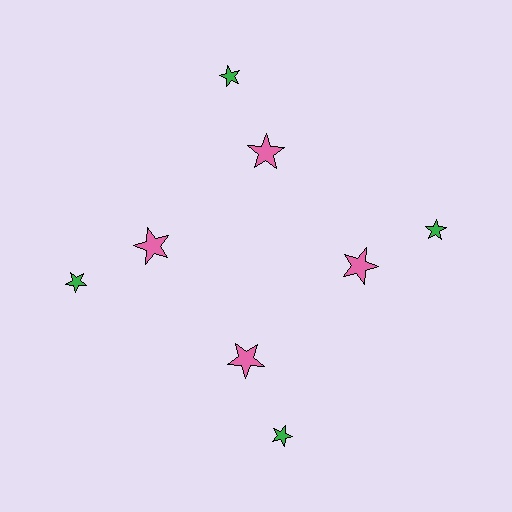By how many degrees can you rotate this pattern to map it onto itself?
The pattern maps onto itself every 90 degrees of rotation.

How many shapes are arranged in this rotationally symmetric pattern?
There are 8 shapes, arranged in 4 groups of 2.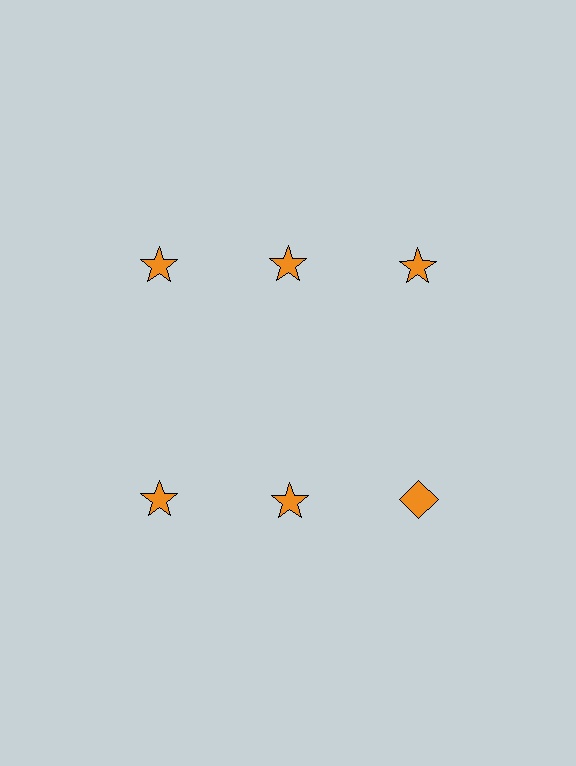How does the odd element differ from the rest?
It has a different shape: diamond instead of star.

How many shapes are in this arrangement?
There are 6 shapes arranged in a grid pattern.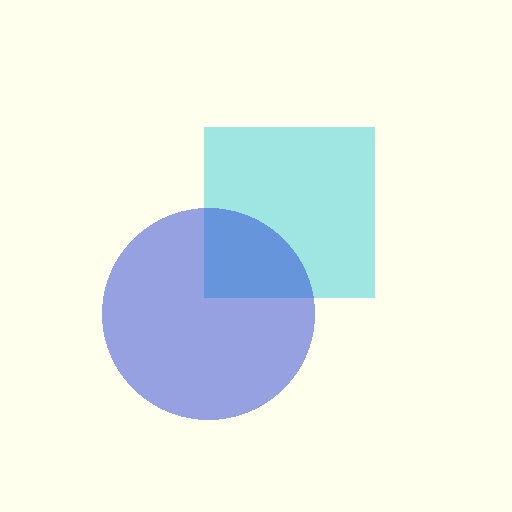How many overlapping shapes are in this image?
There are 2 overlapping shapes in the image.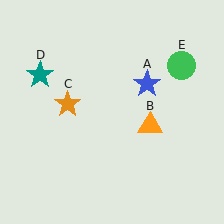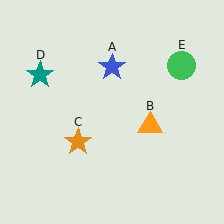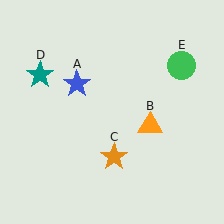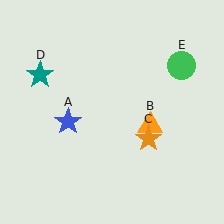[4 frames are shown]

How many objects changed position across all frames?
2 objects changed position: blue star (object A), orange star (object C).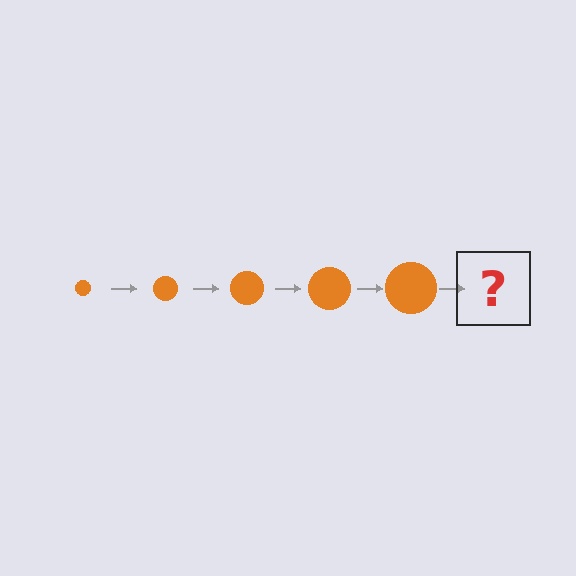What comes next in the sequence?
The next element should be an orange circle, larger than the previous one.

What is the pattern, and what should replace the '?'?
The pattern is that the circle gets progressively larger each step. The '?' should be an orange circle, larger than the previous one.